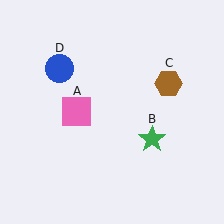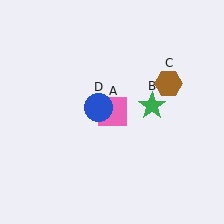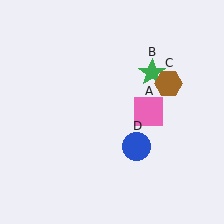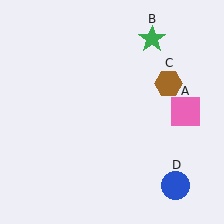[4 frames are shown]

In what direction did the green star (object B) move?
The green star (object B) moved up.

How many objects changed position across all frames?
3 objects changed position: pink square (object A), green star (object B), blue circle (object D).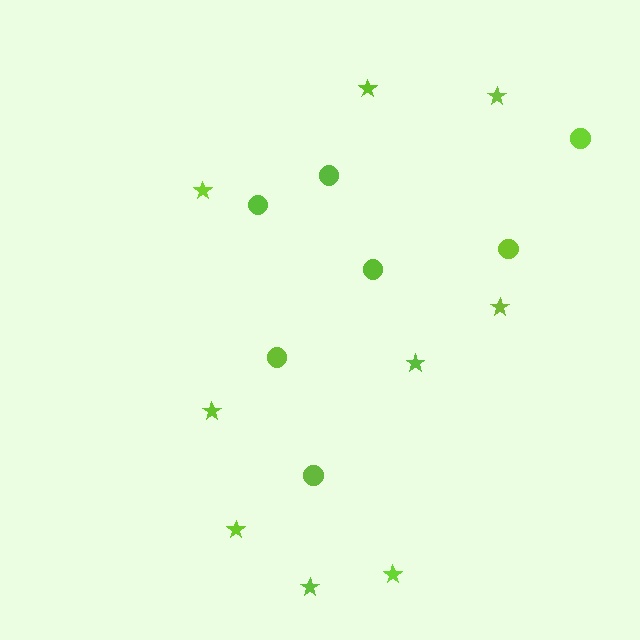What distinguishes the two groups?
There are 2 groups: one group of stars (9) and one group of circles (7).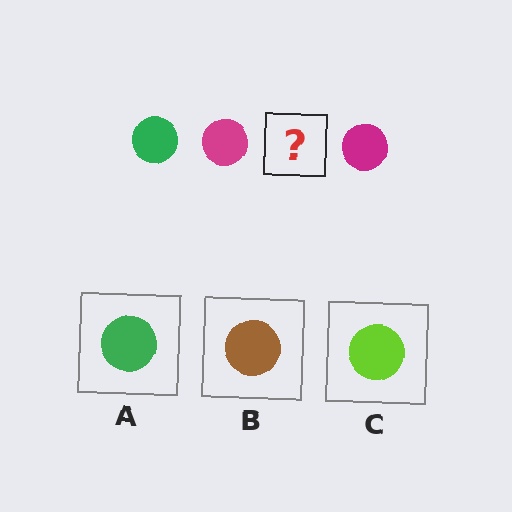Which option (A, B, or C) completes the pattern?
A.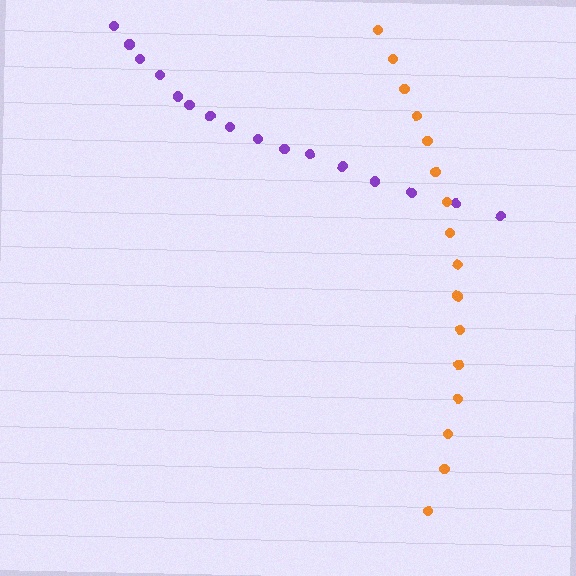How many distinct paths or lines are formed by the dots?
There are 2 distinct paths.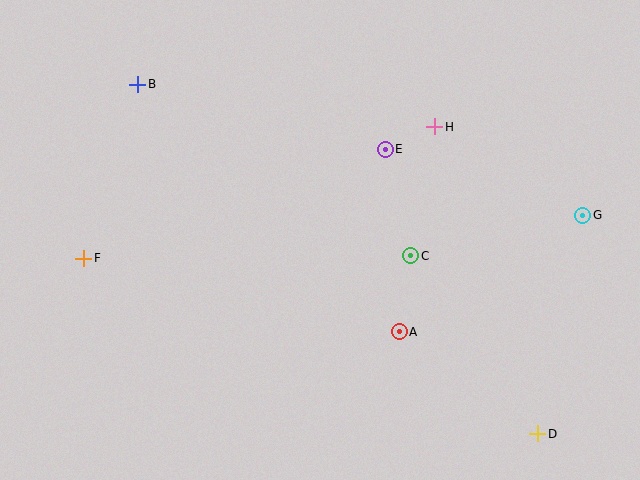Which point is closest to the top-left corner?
Point B is closest to the top-left corner.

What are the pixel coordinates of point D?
Point D is at (538, 434).